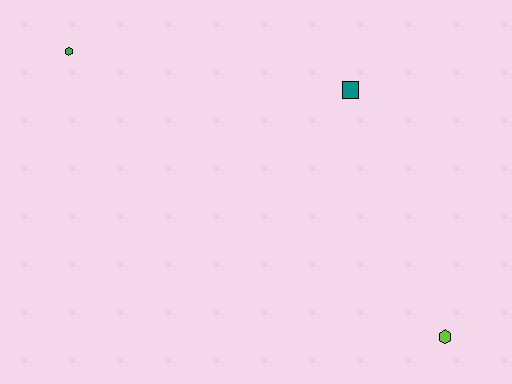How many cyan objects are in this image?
There are no cyan objects.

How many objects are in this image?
There are 3 objects.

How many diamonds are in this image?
There are no diamonds.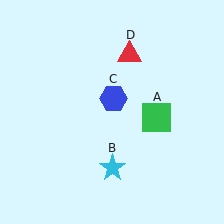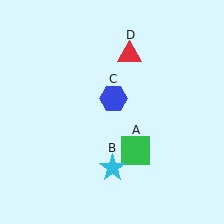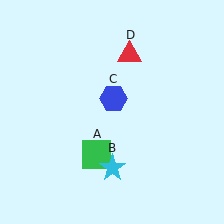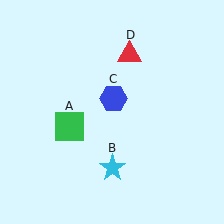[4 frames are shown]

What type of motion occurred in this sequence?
The green square (object A) rotated clockwise around the center of the scene.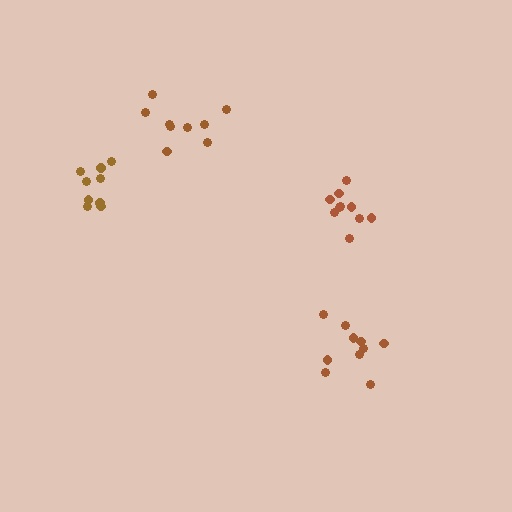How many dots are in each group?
Group 1: 9 dots, Group 2: 9 dots, Group 3: 10 dots, Group 4: 10 dots (38 total).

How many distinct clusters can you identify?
There are 4 distinct clusters.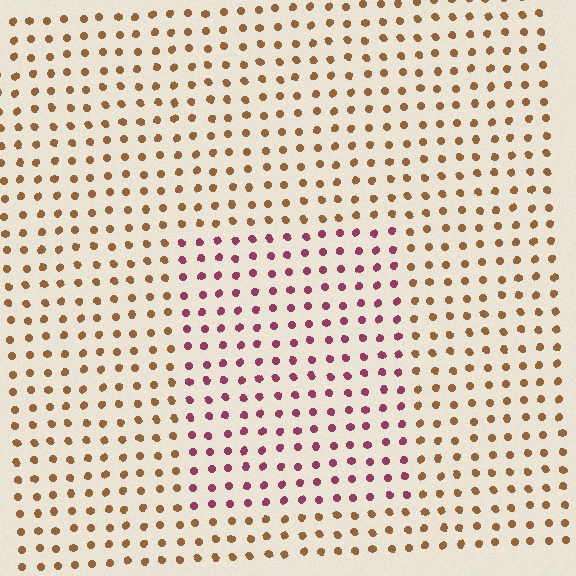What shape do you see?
I see a rectangle.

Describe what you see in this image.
The image is filled with small brown elements in a uniform arrangement. A rectangle-shaped region is visible where the elements are tinted to a slightly different hue, forming a subtle color boundary.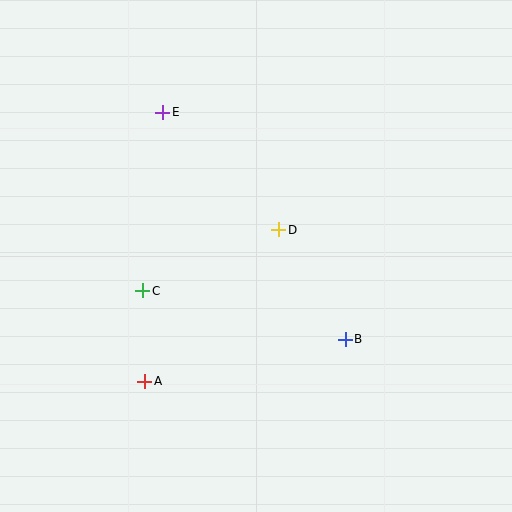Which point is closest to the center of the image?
Point D at (279, 230) is closest to the center.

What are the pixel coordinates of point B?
Point B is at (345, 339).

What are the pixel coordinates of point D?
Point D is at (279, 230).